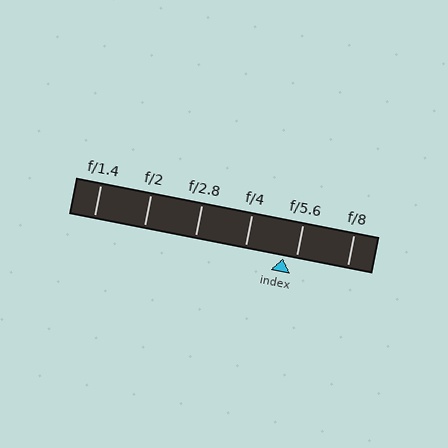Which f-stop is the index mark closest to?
The index mark is closest to f/5.6.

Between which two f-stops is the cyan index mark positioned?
The index mark is between f/4 and f/5.6.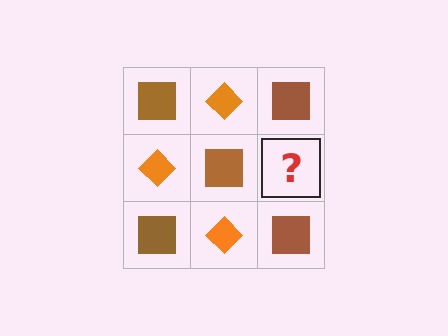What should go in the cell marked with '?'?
The missing cell should contain an orange diamond.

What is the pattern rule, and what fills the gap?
The rule is that it alternates brown square and orange diamond in a checkerboard pattern. The gap should be filled with an orange diamond.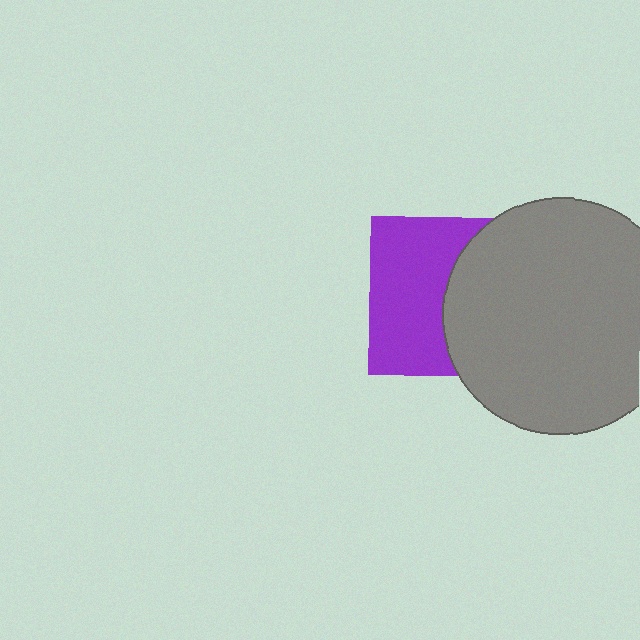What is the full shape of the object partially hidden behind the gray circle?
The partially hidden object is a purple square.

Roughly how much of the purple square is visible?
About half of it is visible (roughly 52%).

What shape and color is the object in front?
The object in front is a gray circle.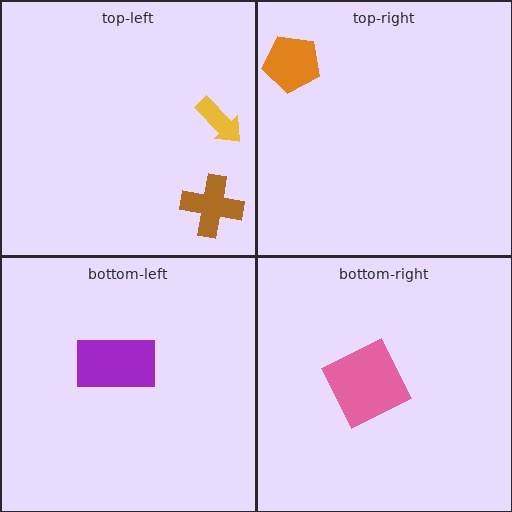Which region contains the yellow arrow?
The top-left region.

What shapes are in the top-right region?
The orange pentagon.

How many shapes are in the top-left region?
2.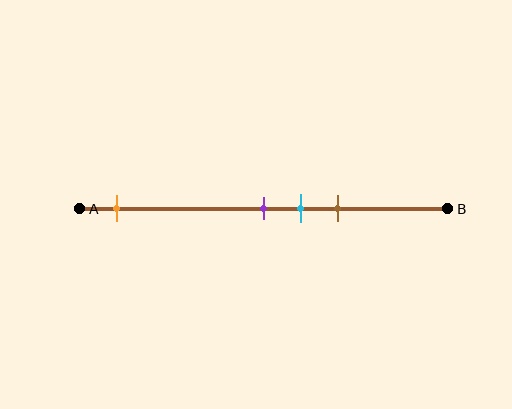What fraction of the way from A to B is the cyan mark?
The cyan mark is approximately 60% (0.6) of the way from A to B.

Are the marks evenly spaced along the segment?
No, the marks are not evenly spaced.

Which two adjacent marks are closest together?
The purple and cyan marks are the closest adjacent pair.